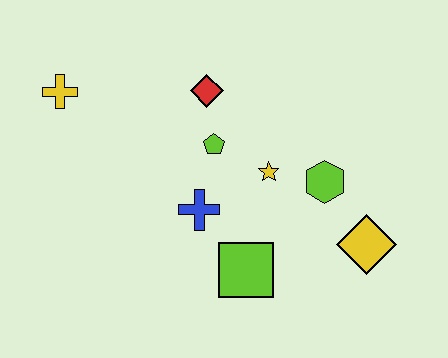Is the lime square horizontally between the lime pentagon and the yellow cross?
No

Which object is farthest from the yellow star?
The yellow cross is farthest from the yellow star.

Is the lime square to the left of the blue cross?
No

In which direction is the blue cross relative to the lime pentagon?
The blue cross is below the lime pentagon.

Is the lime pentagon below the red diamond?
Yes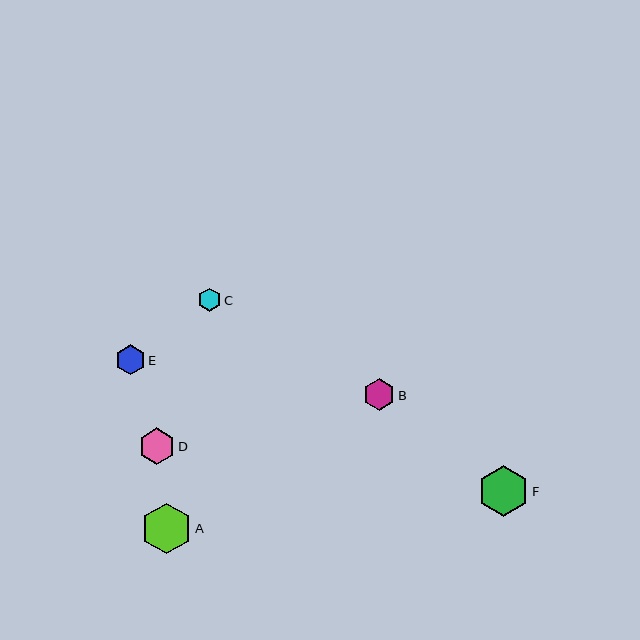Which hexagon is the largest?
Hexagon F is the largest with a size of approximately 51 pixels.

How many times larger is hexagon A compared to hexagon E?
Hexagon A is approximately 1.7 times the size of hexagon E.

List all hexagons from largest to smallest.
From largest to smallest: F, A, D, B, E, C.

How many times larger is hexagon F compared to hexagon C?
Hexagon F is approximately 2.2 times the size of hexagon C.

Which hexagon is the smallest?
Hexagon C is the smallest with a size of approximately 23 pixels.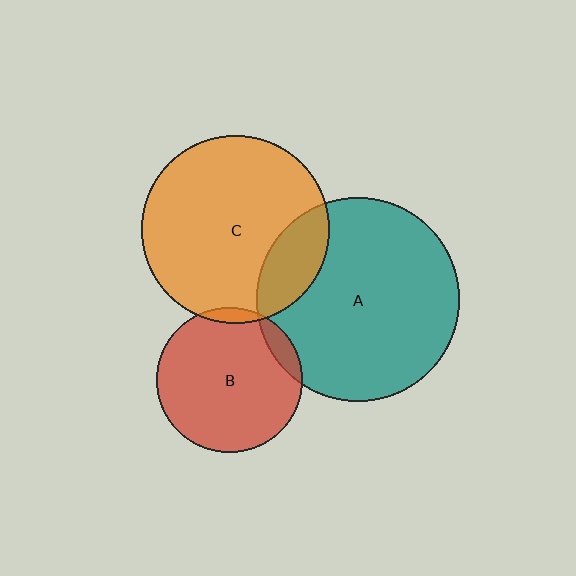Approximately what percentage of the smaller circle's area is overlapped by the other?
Approximately 20%.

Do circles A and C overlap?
Yes.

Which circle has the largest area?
Circle A (teal).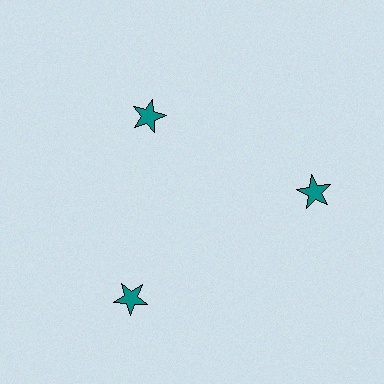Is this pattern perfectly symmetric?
No. The 3 teal stars are arranged in a ring, but one element near the 11 o'clock position is pulled inward toward the center, breaking the 3-fold rotational symmetry.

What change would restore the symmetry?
The symmetry would be restored by moving it outward, back onto the ring so that all 3 stars sit at equal angles and equal distance from the center.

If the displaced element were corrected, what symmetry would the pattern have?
It would have 3-fold rotational symmetry — the pattern would map onto itself every 120 degrees.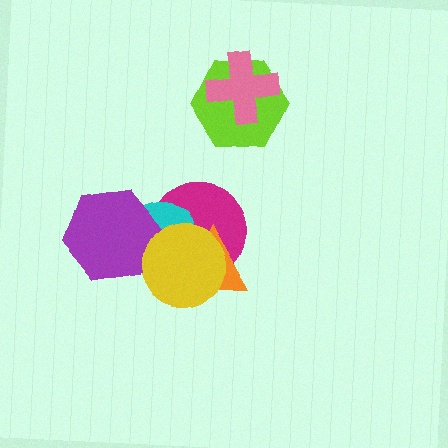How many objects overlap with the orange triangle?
3 objects overlap with the orange triangle.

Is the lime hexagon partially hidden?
Yes, it is partially covered by another shape.